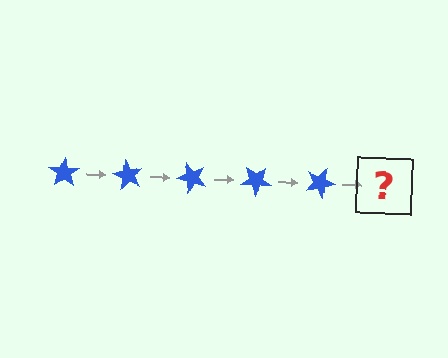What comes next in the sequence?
The next element should be a blue star rotated 300 degrees.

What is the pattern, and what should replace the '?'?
The pattern is that the star rotates 60 degrees each step. The '?' should be a blue star rotated 300 degrees.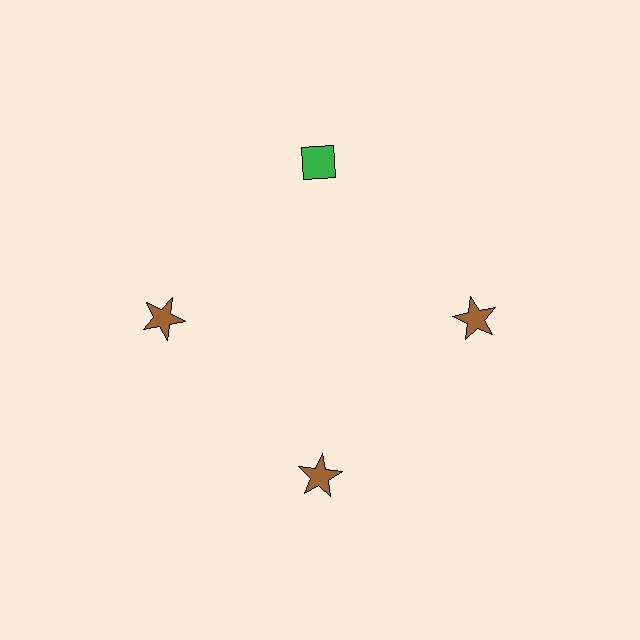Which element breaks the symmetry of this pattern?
The green diamond at roughly the 12 o'clock position breaks the symmetry. All other shapes are brown stars.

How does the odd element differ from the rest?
It differs in both color (green instead of brown) and shape (diamond instead of star).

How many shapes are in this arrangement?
There are 4 shapes arranged in a ring pattern.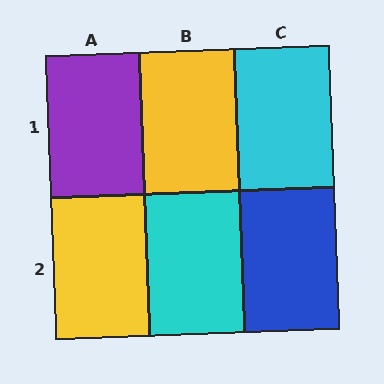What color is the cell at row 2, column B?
Cyan.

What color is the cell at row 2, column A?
Yellow.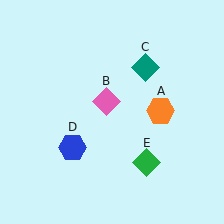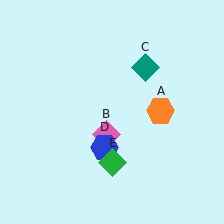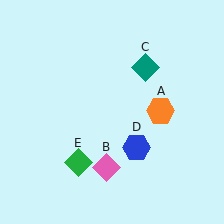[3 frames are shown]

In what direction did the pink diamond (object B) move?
The pink diamond (object B) moved down.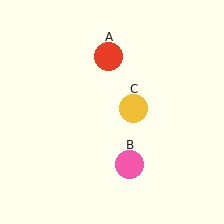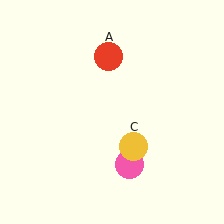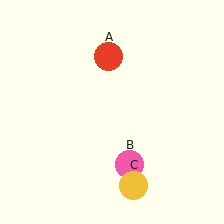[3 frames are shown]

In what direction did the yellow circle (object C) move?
The yellow circle (object C) moved down.